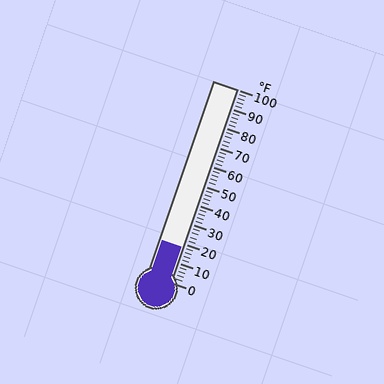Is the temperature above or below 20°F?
The temperature is below 20°F.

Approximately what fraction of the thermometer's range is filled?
The thermometer is filled to approximately 20% of its range.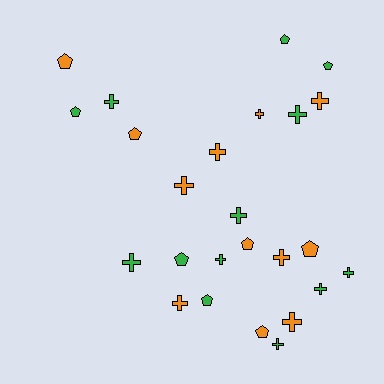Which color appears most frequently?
Green, with 13 objects.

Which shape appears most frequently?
Cross, with 15 objects.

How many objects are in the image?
There are 25 objects.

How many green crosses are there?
There are 8 green crosses.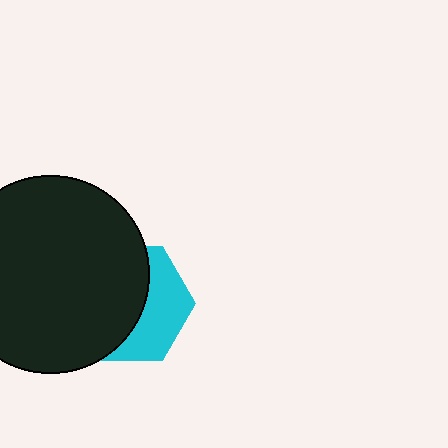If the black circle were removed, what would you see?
You would see the complete cyan hexagon.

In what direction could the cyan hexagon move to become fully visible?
The cyan hexagon could move right. That would shift it out from behind the black circle entirely.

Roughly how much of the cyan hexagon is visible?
A small part of it is visible (roughly 41%).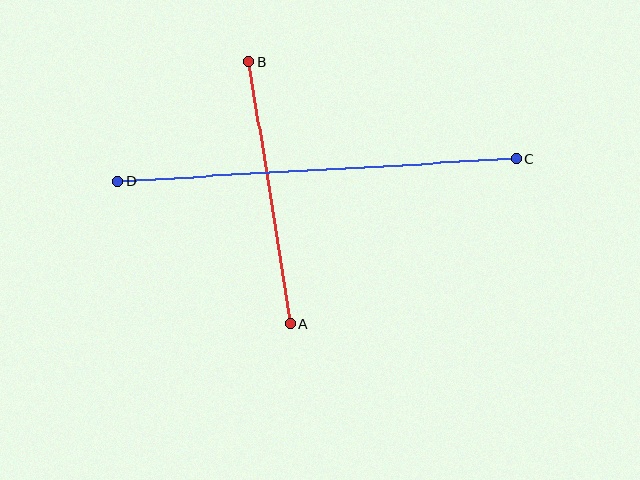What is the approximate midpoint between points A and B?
The midpoint is at approximately (270, 193) pixels.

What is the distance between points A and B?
The distance is approximately 265 pixels.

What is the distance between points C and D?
The distance is approximately 399 pixels.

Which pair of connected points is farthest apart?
Points C and D are farthest apart.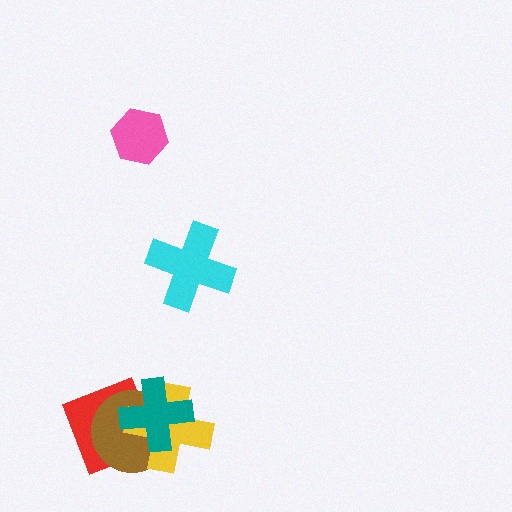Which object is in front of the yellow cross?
The teal cross is in front of the yellow cross.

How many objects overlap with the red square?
3 objects overlap with the red square.